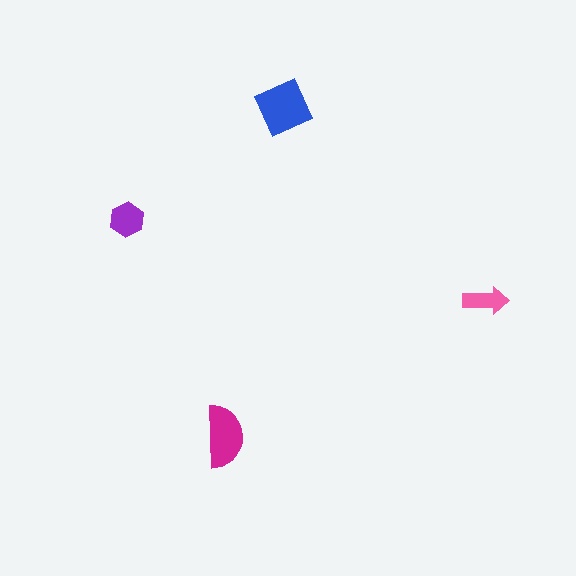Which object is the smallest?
The pink arrow.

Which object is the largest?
The blue diamond.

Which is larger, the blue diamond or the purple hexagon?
The blue diamond.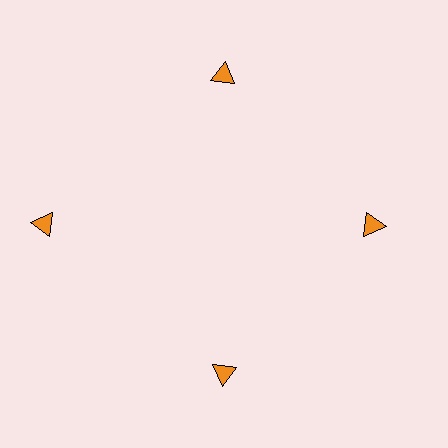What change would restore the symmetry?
The symmetry would be restored by moving it inward, back onto the ring so that all 4 triangles sit at equal angles and equal distance from the center.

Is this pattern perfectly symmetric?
No. The 4 orange triangles are arranged in a ring, but one element near the 9 o'clock position is pushed outward from the center, breaking the 4-fold rotational symmetry.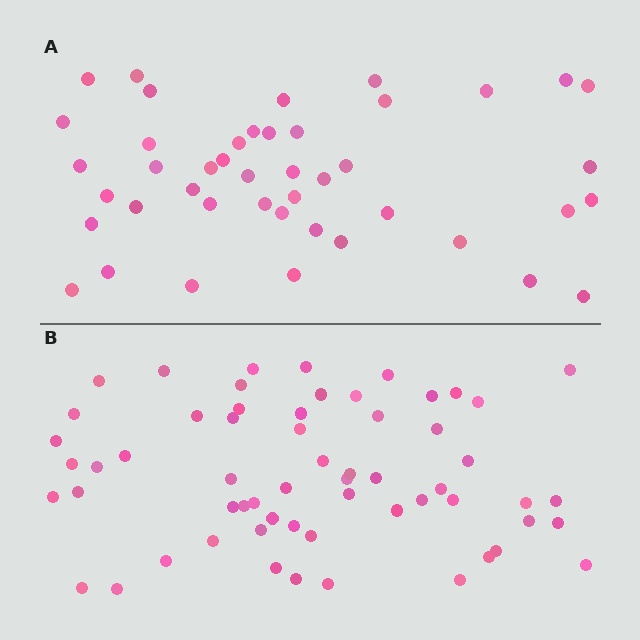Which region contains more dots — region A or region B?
Region B (the bottom region) has more dots.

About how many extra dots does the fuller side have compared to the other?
Region B has approximately 15 more dots than region A.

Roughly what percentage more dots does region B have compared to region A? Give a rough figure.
About 35% more.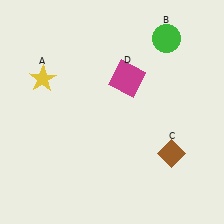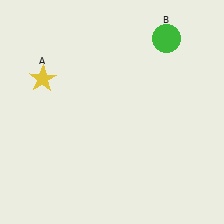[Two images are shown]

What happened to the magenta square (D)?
The magenta square (D) was removed in Image 2. It was in the top-right area of Image 1.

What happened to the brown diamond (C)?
The brown diamond (C) was removed in Image 2. It was in the bottom-right area of Image 1.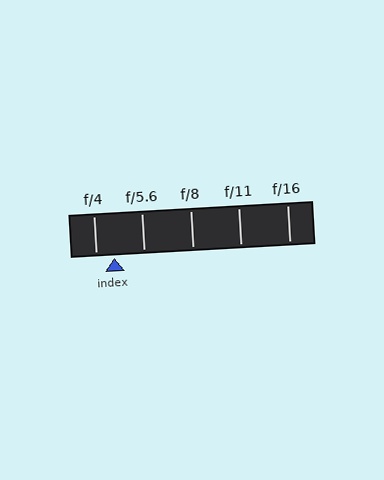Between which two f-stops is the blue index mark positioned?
The index mark is between f/4 and f/5.6.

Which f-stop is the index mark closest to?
The index mark is closest to f/4.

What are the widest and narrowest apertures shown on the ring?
The widest aperture shown is f/4 and the narrowest is f/16.